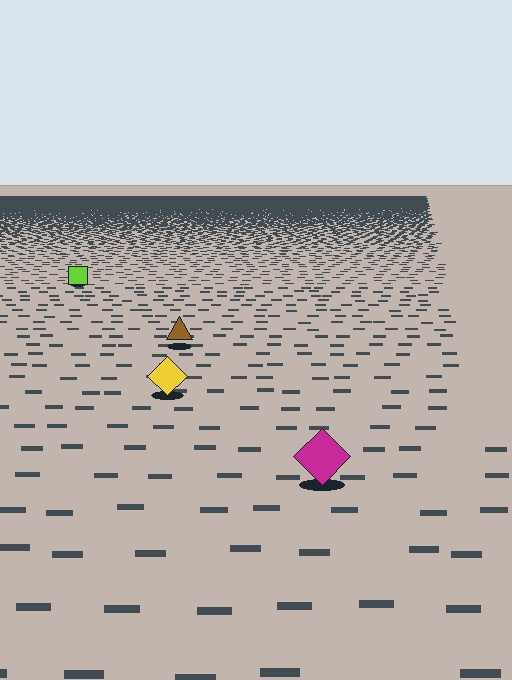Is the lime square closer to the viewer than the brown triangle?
No. The brown triangle is closer — you can tell from the texture gradient: the ground texture is coarser near it.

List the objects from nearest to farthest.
From nearest to farthest: the magenta diamond, the yellow diamond, the brown triangle, the lime square.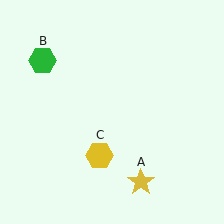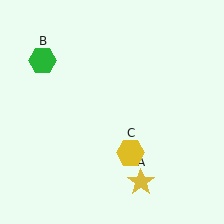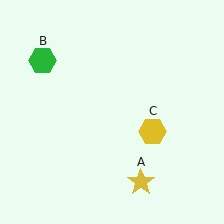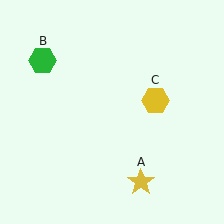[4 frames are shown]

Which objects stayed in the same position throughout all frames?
Yellow star (object A) and green hexagon (object B) remained stationary.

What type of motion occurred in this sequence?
The yellow hexagon (object C) rotated counterclockwise around the center of the scene.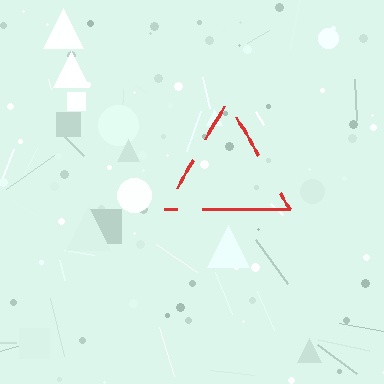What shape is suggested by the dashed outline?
The dashed outline suggests a triangle.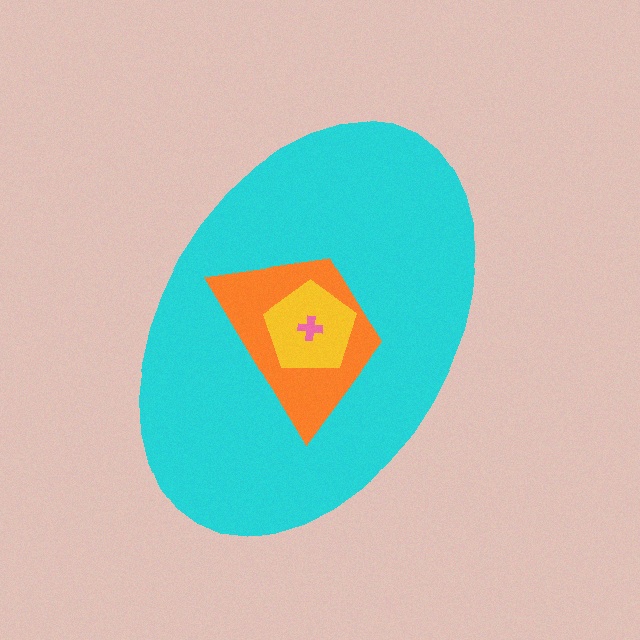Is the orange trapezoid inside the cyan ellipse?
Yes.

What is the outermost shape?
The cyan ellipse.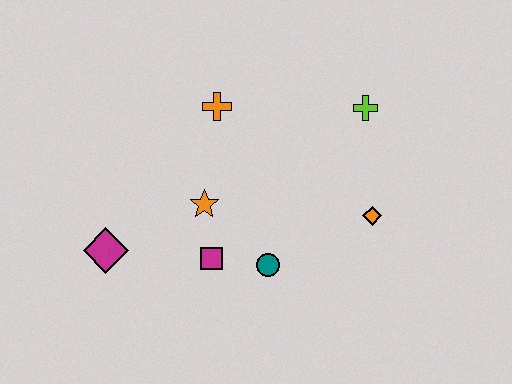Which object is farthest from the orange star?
The lime cross is farthest from the orange star.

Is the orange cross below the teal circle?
No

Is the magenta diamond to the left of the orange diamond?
Yes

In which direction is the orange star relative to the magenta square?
The orange star is above the magenta square.